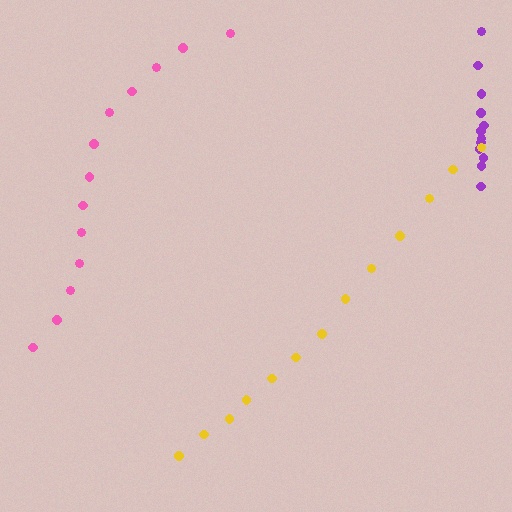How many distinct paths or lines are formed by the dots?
There are 3 distinct paths.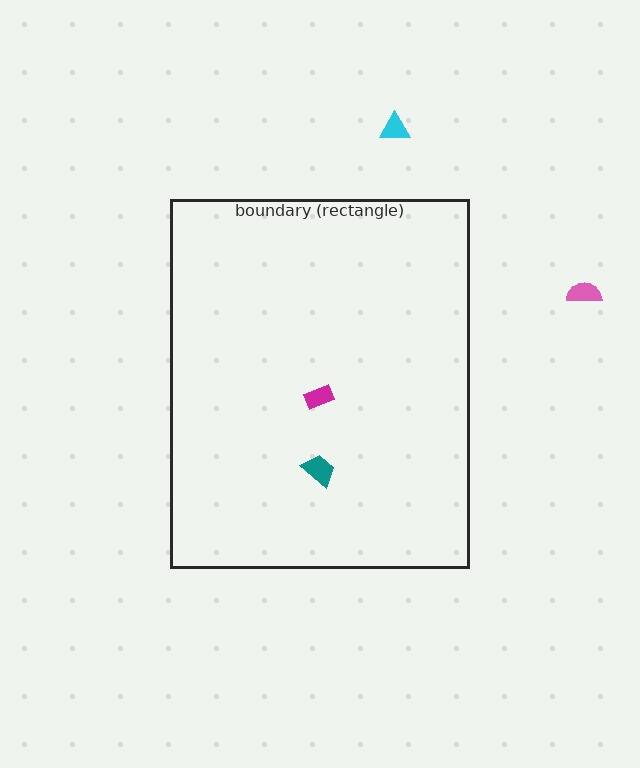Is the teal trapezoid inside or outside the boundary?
Inside.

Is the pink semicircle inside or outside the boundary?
Outside.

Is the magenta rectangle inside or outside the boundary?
Inside.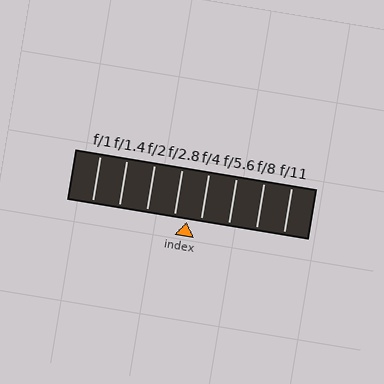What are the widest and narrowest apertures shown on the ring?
The widest aperture shown is f/1 and the narrowest is f/11.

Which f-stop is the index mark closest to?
The index mark is closest to f/2.8.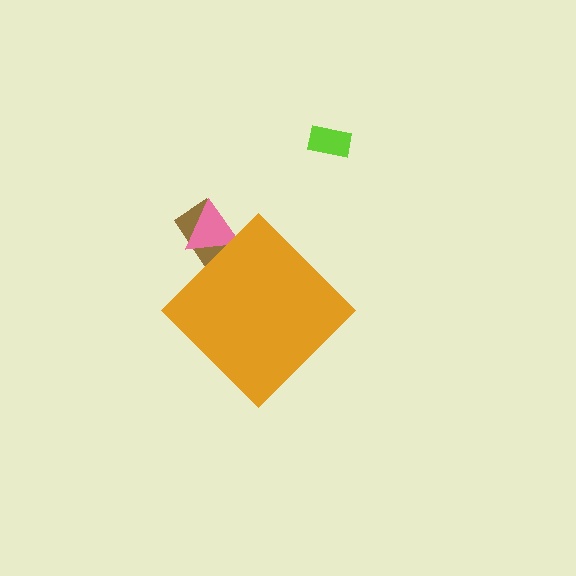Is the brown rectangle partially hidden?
Yes, the brown rectangle is partially hidden behind the orange diamond.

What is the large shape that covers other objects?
An orange diamond.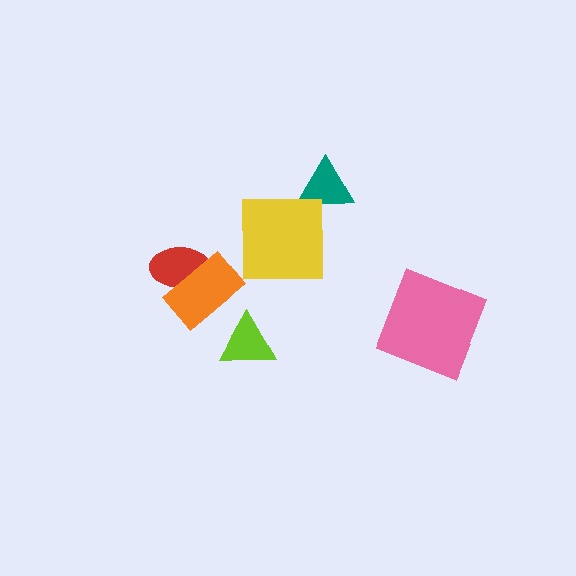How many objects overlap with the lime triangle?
0 objects overlap with the lime triangle.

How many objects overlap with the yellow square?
0 objects overlap with the yellow square.